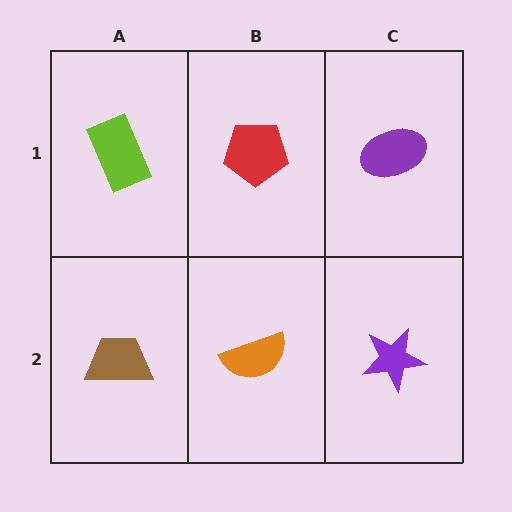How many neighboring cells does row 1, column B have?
3.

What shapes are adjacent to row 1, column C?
A purple star (row 2, column C), a red pentagon (row 1, column B).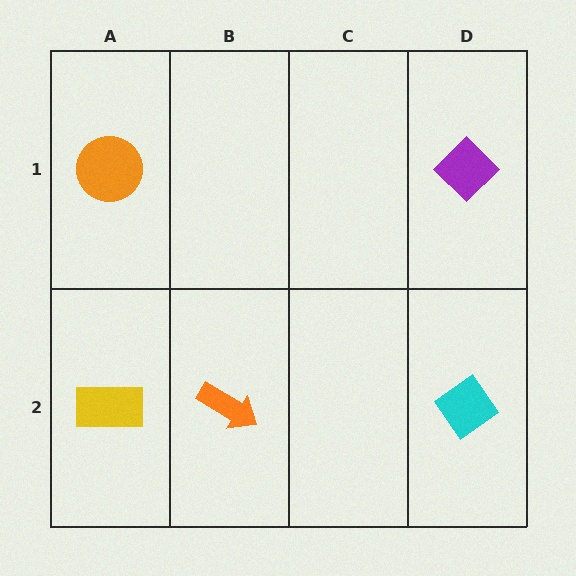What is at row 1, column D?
A purple diamond.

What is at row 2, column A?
A yellow rectangle.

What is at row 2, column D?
A cyan diamond.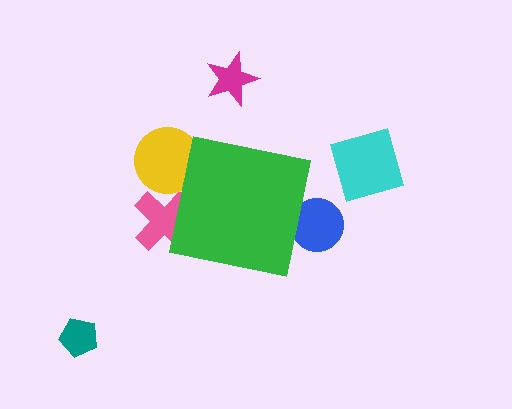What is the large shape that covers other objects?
A green square.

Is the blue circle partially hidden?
Yes, the blue circle is partially hidden behind the green square.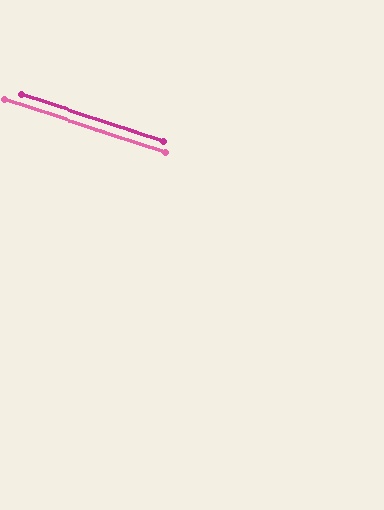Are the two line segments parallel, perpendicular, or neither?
Parallel — their directions differ by only 0.0°.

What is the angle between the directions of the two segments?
Approximately 0 degrees.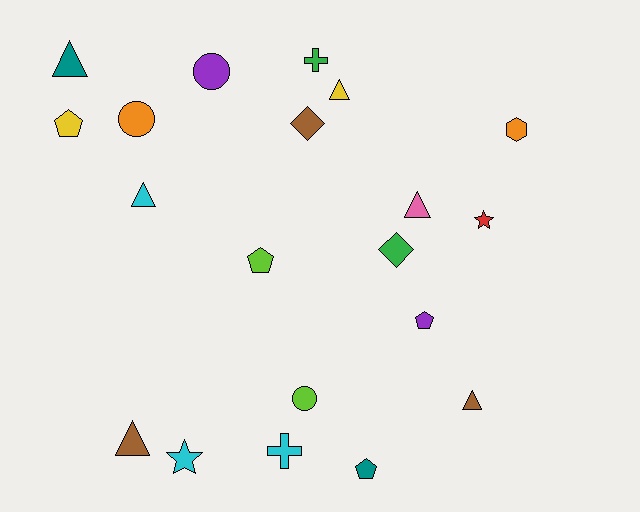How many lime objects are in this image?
There are 2 lime objects.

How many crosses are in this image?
There are 2 crosses.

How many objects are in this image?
There are 20 objects.